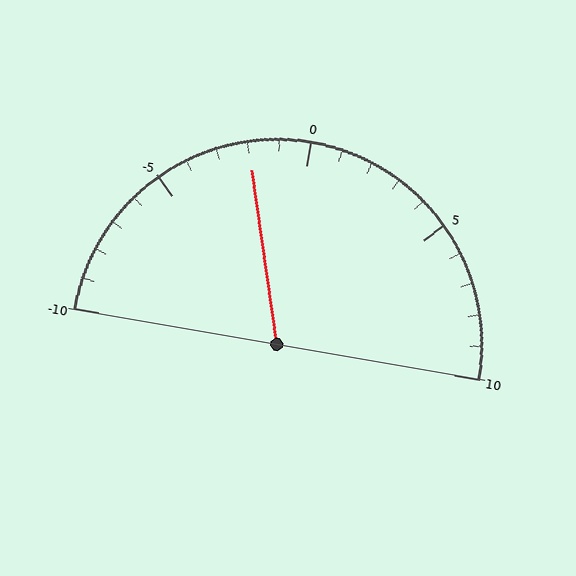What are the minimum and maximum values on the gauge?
The gauge ranges from -10 to 10.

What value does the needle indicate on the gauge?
The needle indicates approximately -2.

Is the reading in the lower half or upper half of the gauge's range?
The reading is in the lower half of the range (-10 to 10).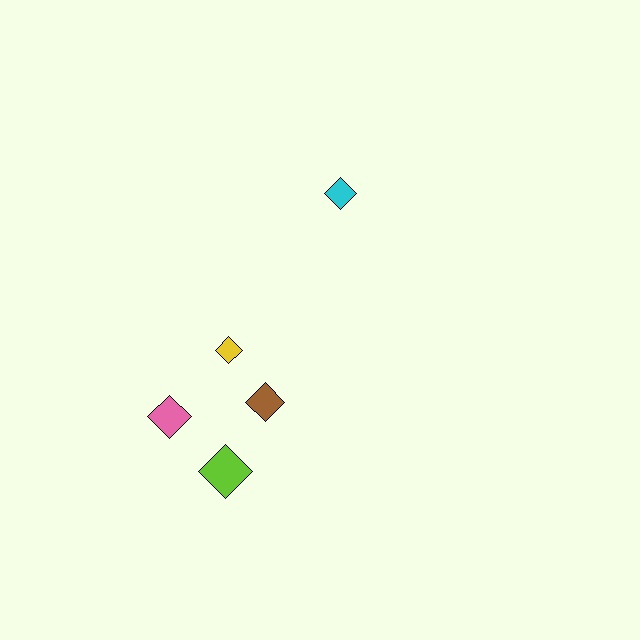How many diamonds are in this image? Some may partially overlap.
There are 5 diamonds.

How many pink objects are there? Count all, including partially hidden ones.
There is 1 pink object.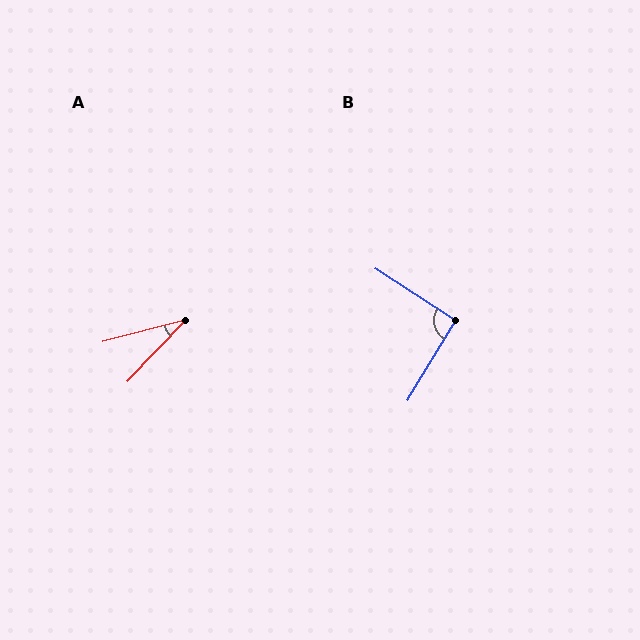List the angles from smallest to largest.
A (32°), B (92°).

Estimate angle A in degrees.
Approximately 32 degrees.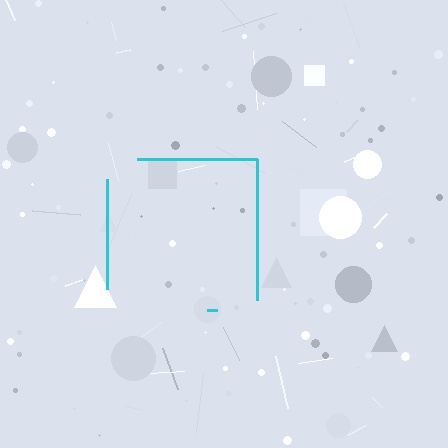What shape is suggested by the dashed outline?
The dashed outline suggests a square.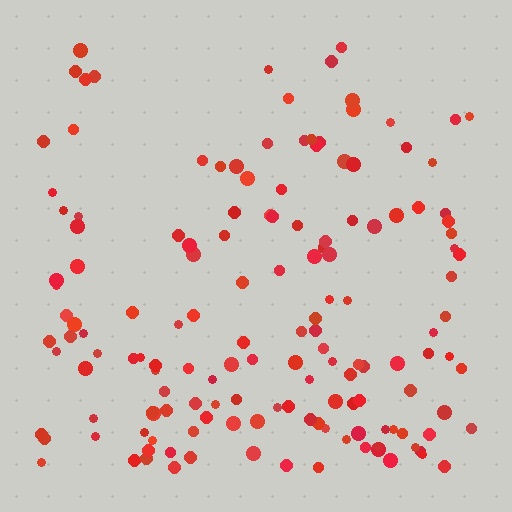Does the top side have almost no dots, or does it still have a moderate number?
Still a moderate number, just noticeably fewer than the bottom.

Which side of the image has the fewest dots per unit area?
The top.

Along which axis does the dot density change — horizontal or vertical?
Vertical.